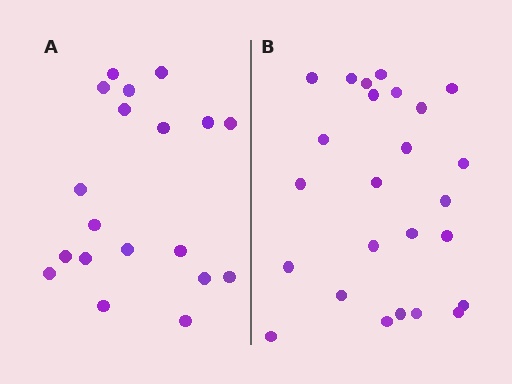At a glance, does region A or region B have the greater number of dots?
Region B (the right region) has more dots.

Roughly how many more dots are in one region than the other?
Region B has about 6 more dots than region A.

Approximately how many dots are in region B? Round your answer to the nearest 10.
About 20 dots. (The exact count is 25, which rounds to 20.)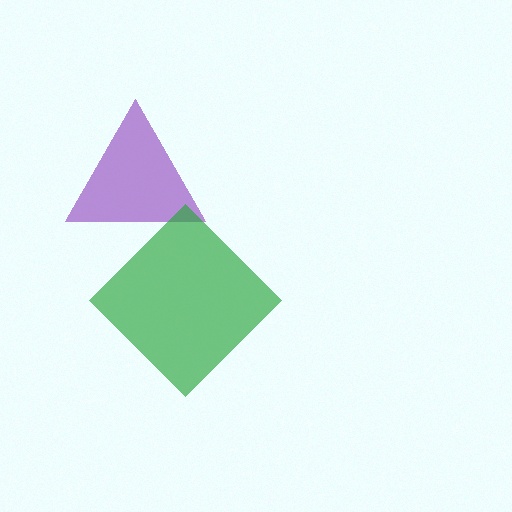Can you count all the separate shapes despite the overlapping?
Yes, there are 2 separate shapes.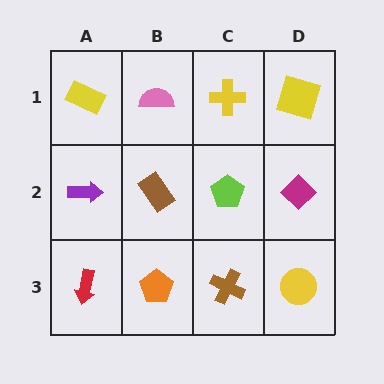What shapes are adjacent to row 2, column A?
A yellow rectangle (row 1, column A), a red arrow (row 3, column A), a brown rectangle (row 2, column B).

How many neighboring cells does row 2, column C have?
4.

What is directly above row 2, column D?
A yellow square.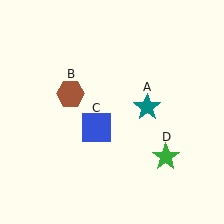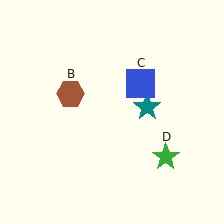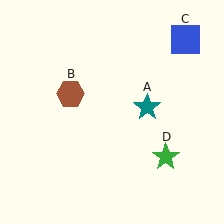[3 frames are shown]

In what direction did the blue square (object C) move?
The blue square (object C) moved up and to the right.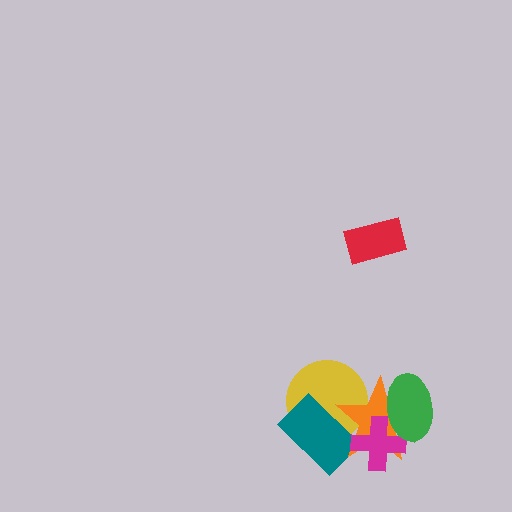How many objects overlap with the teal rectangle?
2 objects overlap with the teal rectangle.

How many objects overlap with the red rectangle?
0 objects overlap with the red rectangle.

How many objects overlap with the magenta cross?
2 objects overlap with the magenta cross.